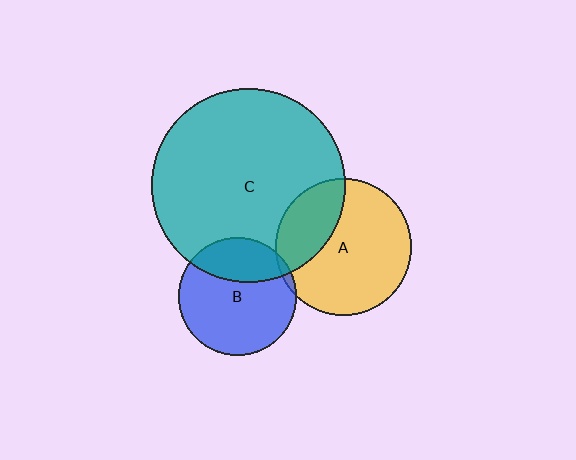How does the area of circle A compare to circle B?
Approximately 1.3 times.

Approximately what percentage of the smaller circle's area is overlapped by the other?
Approximately 30%.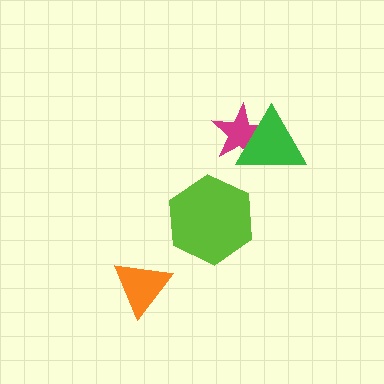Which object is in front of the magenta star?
The green triangle is in front of the magenta star.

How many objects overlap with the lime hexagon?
0 objects overlap with the lime hexagon.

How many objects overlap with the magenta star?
1 object overlaps with the magenta star.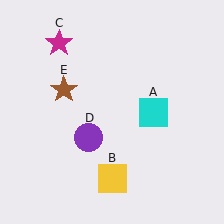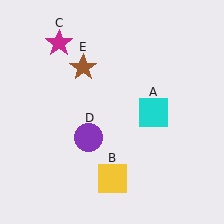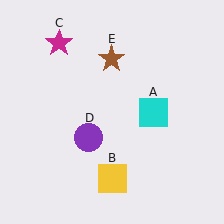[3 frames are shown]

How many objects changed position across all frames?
1 object changed position: brown star (object E).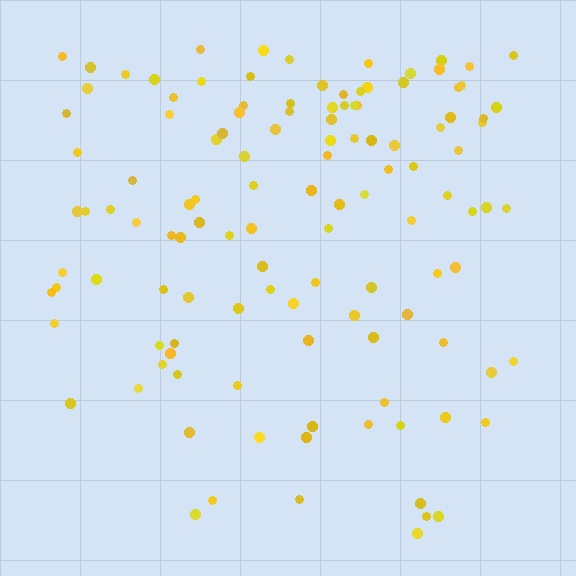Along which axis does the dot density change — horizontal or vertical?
Vertical.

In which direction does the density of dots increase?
From bottom to top, with the top side densest.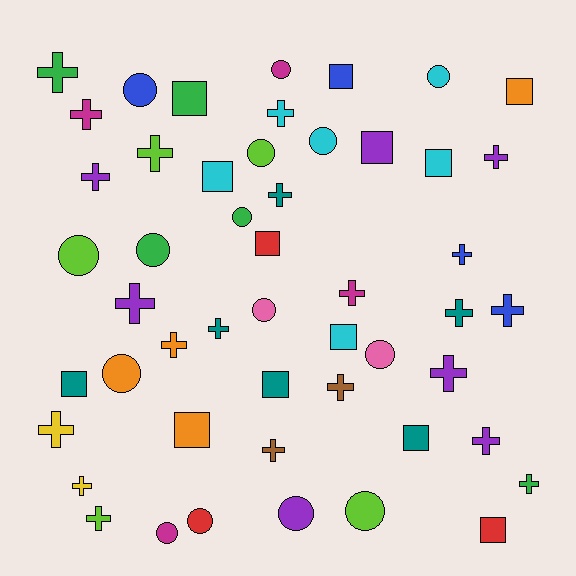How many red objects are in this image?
There are 3 red objects.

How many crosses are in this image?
There are 22 crosses.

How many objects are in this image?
There are 50 objects.